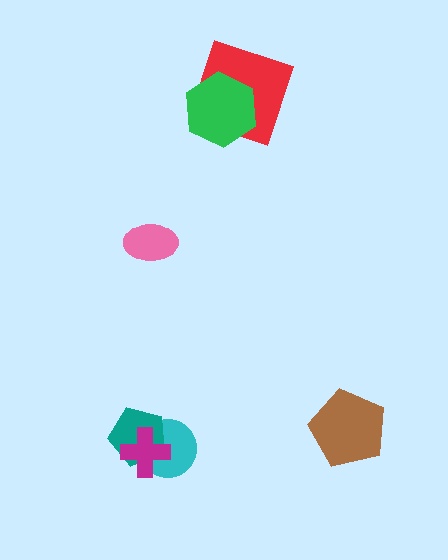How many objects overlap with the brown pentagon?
0 objects overlap with the brown pentagon.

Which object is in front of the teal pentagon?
The magenta cross is in front of the teal pentagon.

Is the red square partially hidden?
Yes, it is partially covered by another shape.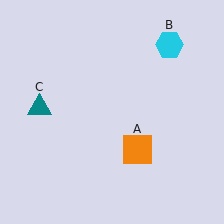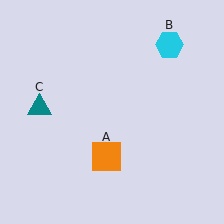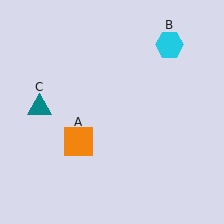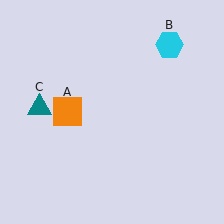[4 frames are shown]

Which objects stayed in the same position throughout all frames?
Cyan hexagon (object B) and teal triangle (object C) remained stationary.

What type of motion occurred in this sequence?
The orange square (object A) rotated clockwise around the center of the scene.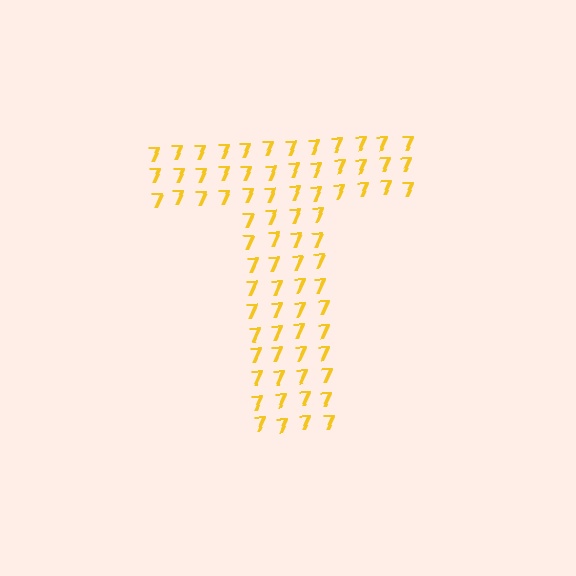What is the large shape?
The large shape is the letter T.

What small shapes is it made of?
It is made of small digit 7's.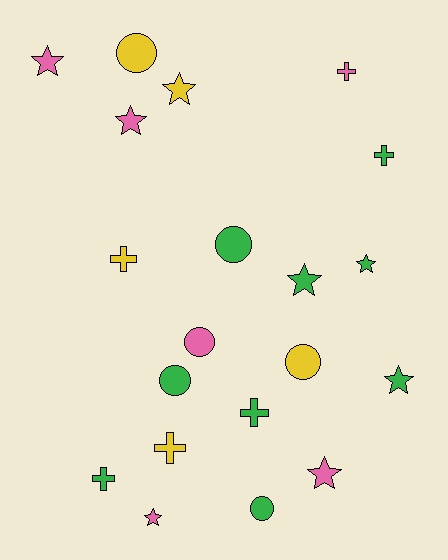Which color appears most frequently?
Green, with 9 objects.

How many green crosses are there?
There are 3 green crosses.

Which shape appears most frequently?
Star, with 8 objects.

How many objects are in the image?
There are 20 objects.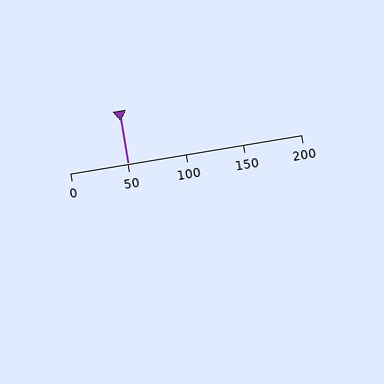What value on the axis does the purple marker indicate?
The marker indicates approximately 50.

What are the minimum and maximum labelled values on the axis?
The axis runs from 0 to 200.